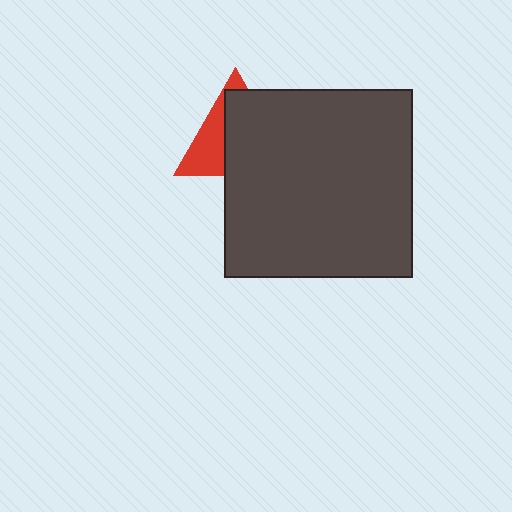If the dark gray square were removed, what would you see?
You would see the complete red triangle.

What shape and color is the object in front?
The object in front is a dark gray square.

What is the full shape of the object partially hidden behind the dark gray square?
The partially hidden object is a red triangle.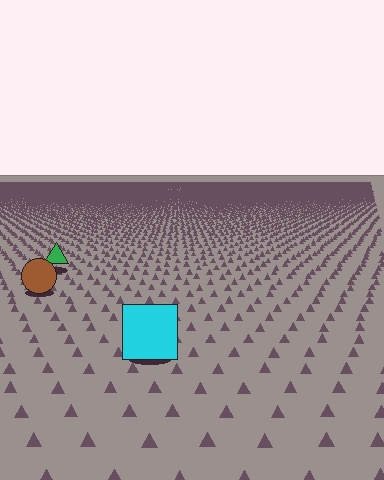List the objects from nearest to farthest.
From nearest to farthest: the cyan square, the brown circle, the green triangle.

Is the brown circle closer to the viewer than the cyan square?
No. The cyan square is closer — you can tell from the texture gradient: the ground texture is coarser near it.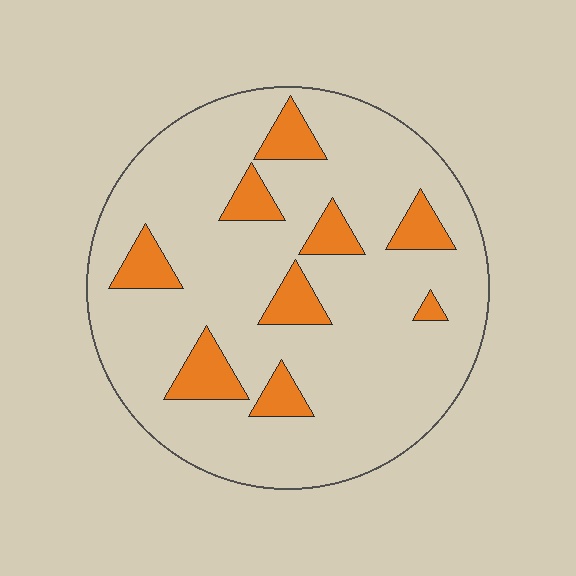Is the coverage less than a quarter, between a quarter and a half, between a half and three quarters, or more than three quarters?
Less than a quarter.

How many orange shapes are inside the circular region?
9.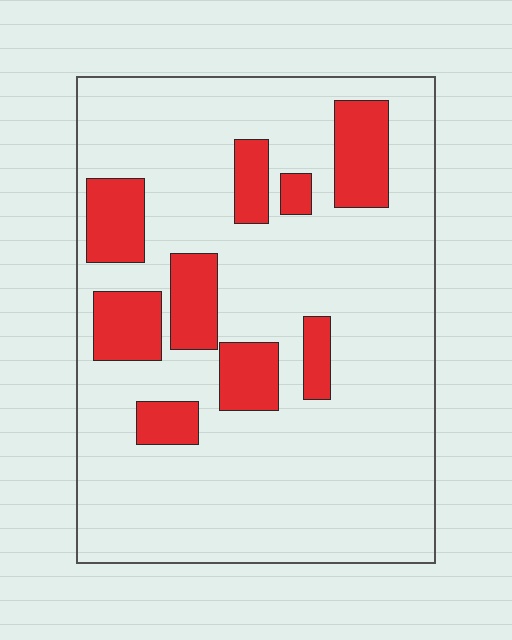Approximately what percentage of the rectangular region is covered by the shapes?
Approximately 20%.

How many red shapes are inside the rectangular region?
9.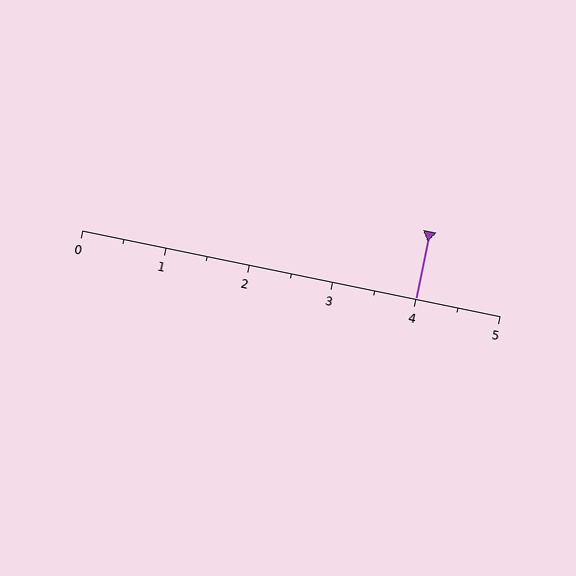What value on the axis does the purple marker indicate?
The marker indicates approximately 4.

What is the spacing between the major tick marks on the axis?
The major ticks are spaced 1 apart.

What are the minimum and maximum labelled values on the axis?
The axis runs from 0 to 5.